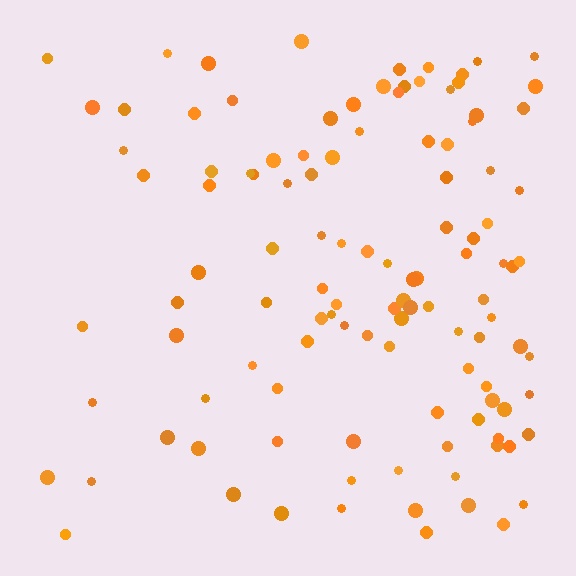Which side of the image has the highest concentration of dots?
The right.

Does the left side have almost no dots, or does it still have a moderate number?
Still a moderate number, just noticeably fewer than the right.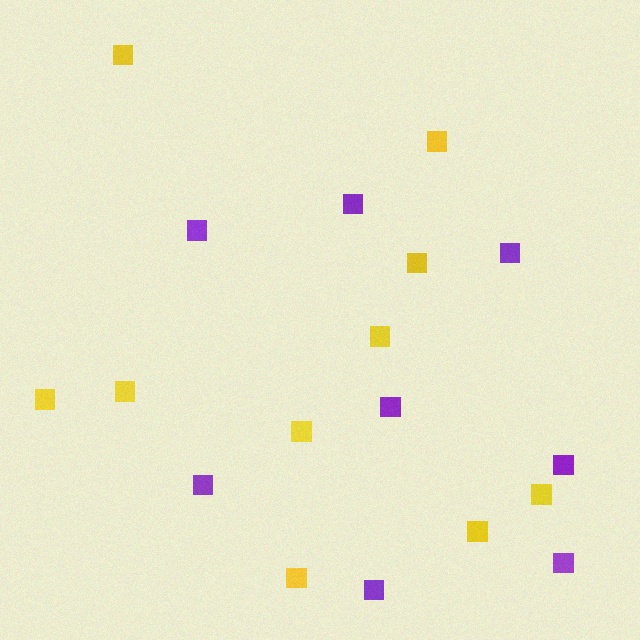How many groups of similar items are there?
There are 2 groups: one group of yellow squares (10) and one group of purple squares (8).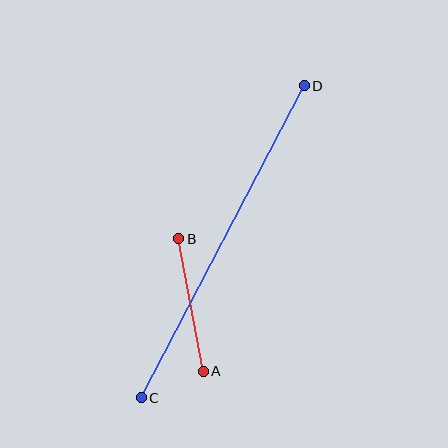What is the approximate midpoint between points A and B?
The midpoint is at approximately (191, 305) pixels.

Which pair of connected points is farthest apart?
Points C and D are farthest apart.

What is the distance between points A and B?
The distance is approximately 135 pixels.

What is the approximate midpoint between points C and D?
The midpoint is at approximately (223, 242) pixels.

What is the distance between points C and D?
The distance is approximately 352 pixels.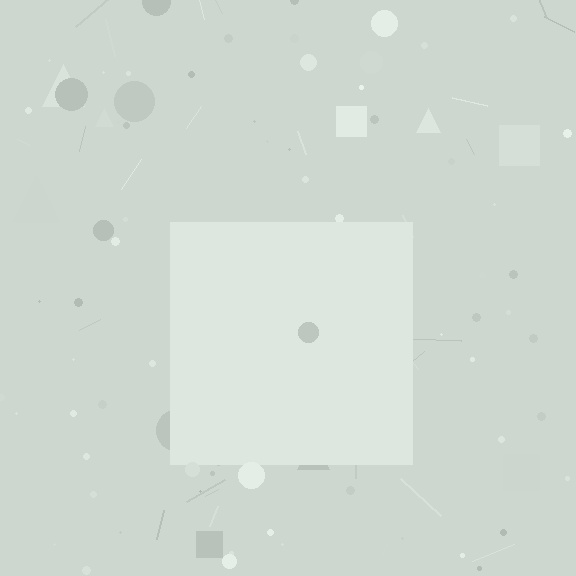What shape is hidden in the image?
A square is hidden in the image.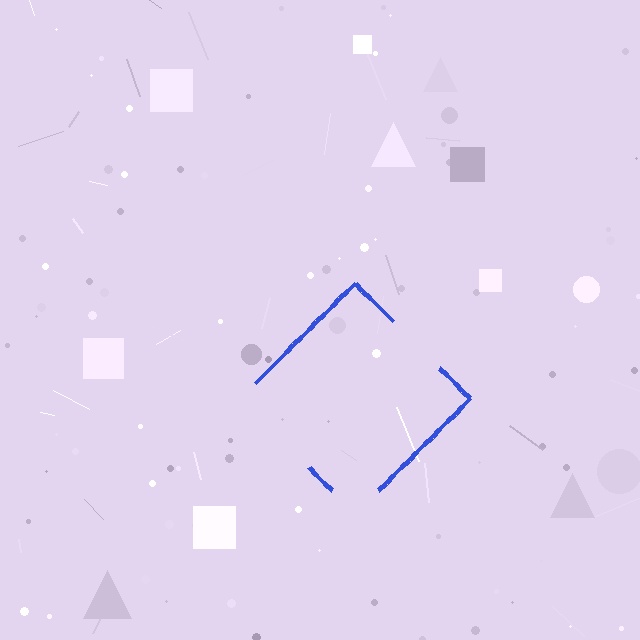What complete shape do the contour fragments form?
The contour fragments form a diamond.